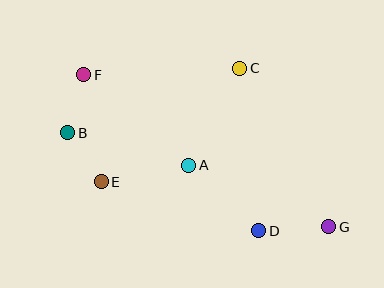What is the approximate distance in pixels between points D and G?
The distance between D and G is approximately 70 pixels.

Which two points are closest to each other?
Points B and E are closest to each other.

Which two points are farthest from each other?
Points F and G are farthest from each other.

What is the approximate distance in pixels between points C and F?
The distance between C and F is approximately 156 pixels.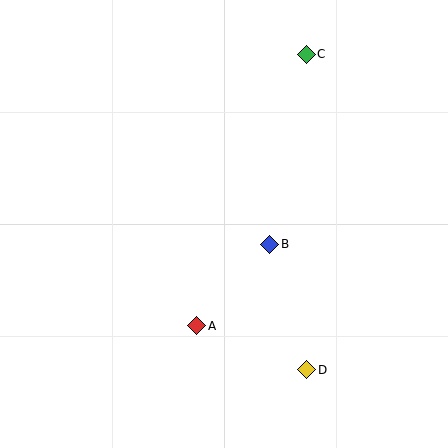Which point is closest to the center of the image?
Point B at (270, 244) is closest to the center.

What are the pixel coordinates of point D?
Point D is at (306, 370).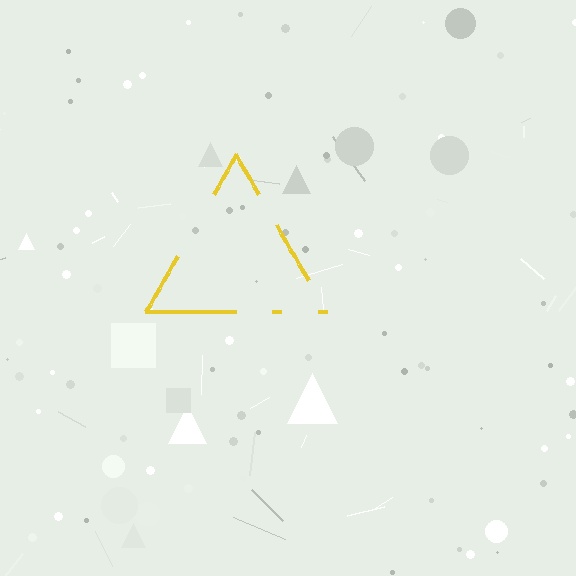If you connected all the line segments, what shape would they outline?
They would outline a triangle.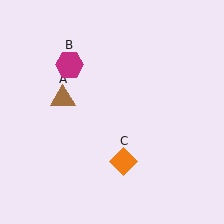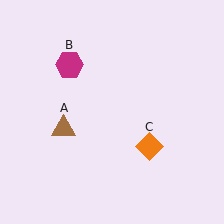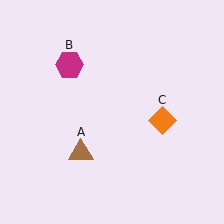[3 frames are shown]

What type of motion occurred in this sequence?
The brown triangle (object A), orange diamond (object C) rotated counterclockwise around the center of the scene.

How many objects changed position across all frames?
2 objects changed position: brown triangle (object A), orange diamond (object C).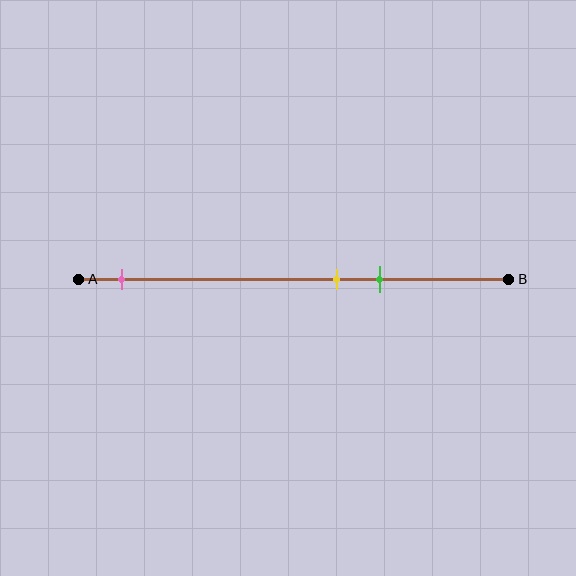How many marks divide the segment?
There are 3 marks dividing the segment.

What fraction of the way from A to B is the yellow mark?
The yellow mark is approximately 60% (0.6) of the way from A to B.